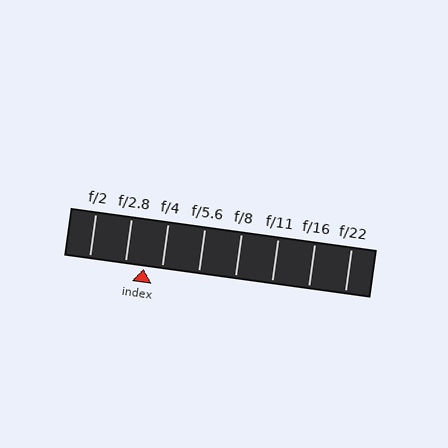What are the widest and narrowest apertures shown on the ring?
The widest aperture shown is f/2 and the narrowest is f/22.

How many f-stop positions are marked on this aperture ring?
There are 8 f-stop positions marked.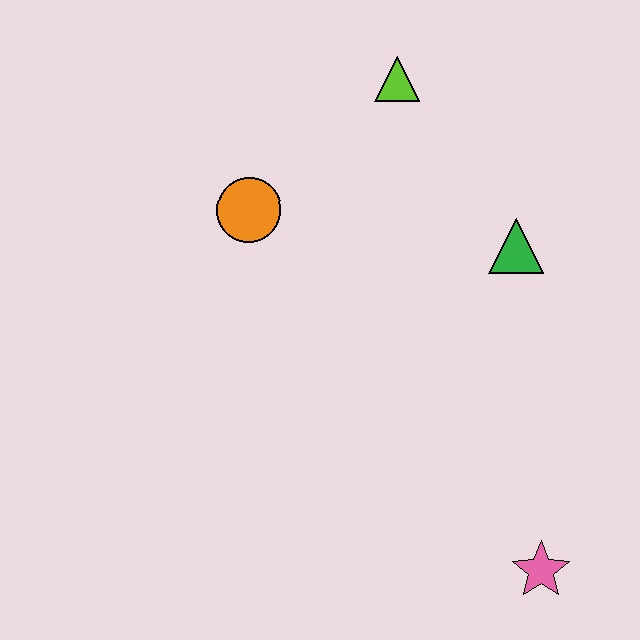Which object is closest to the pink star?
The green triangle is closest to the pink star.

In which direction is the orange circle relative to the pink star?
The orange circle is above the pink star.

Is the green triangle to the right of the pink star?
No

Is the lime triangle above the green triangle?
Yes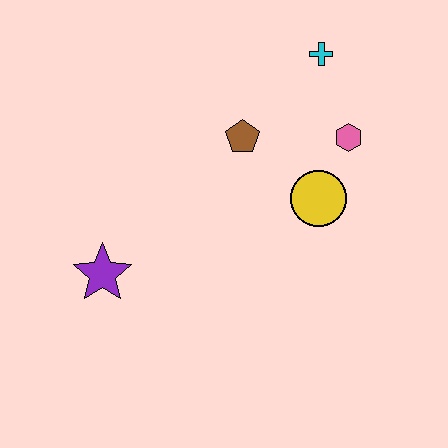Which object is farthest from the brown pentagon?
The purple star is farthest from the brown pentagon.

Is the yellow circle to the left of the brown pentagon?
No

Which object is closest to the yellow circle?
The pink hexagon is closest to the yellow circle.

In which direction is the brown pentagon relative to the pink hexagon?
The brown pentagon is to the left of the pink hexagon.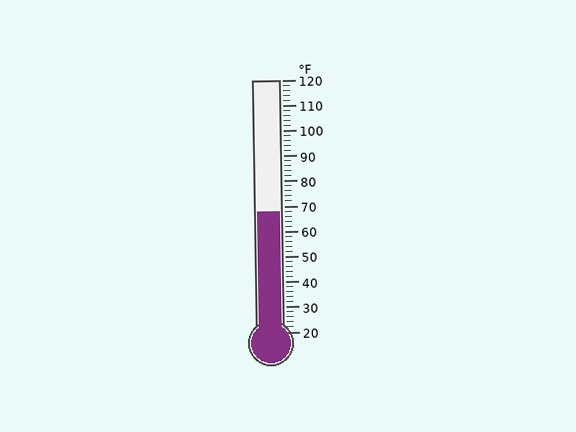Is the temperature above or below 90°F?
The temperature is below 90°F.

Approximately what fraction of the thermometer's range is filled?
The thermometer is filled to approximately 50% of its range.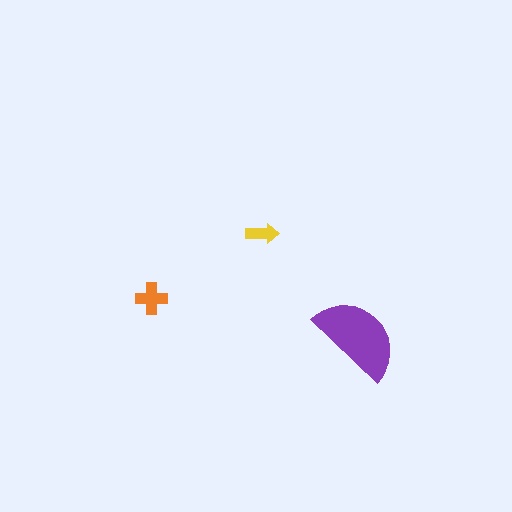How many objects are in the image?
There are 3 objects in the image.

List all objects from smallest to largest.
The yellow arrow, the orange cross, the purple semicircle.